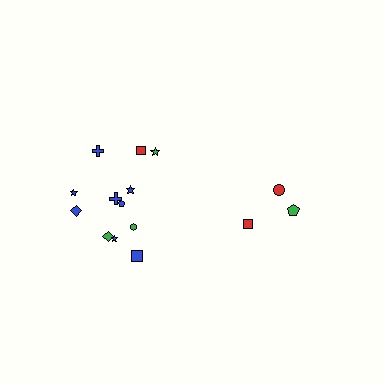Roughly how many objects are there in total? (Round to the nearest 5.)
Roughly 15 objects in total.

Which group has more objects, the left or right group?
The left group.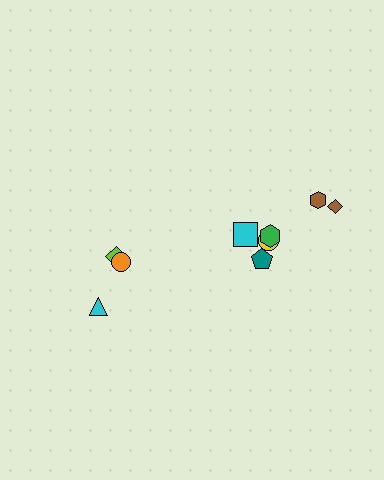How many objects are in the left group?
There are 3 objects.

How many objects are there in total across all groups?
There are 9 objects.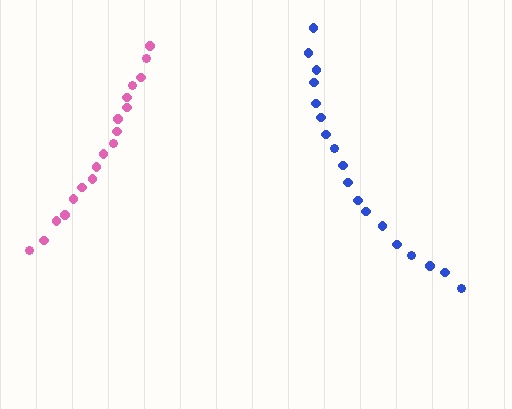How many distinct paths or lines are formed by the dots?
There are 2 distinct paths.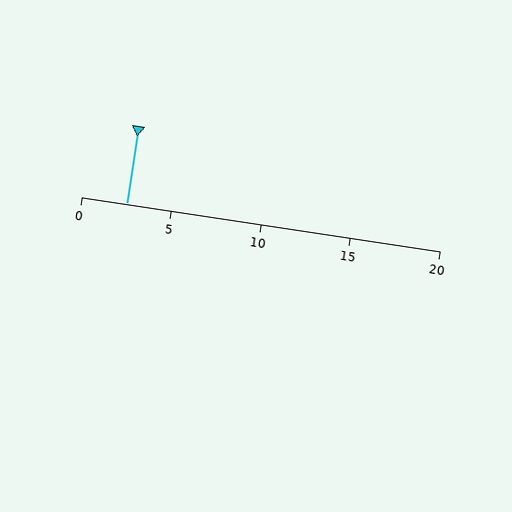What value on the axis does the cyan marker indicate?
The marker indicates approximately 2.5.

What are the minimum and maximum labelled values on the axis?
The axis runs from 0 to 20.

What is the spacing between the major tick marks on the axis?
The major ticks are spaced 5 apart.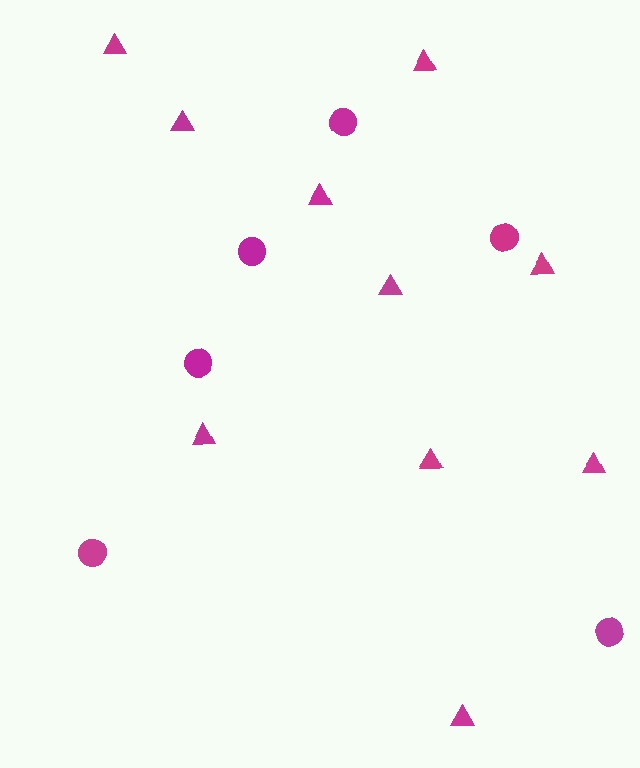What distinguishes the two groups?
There are 2 groups: one group of circles (6) and one group of triangles (10).